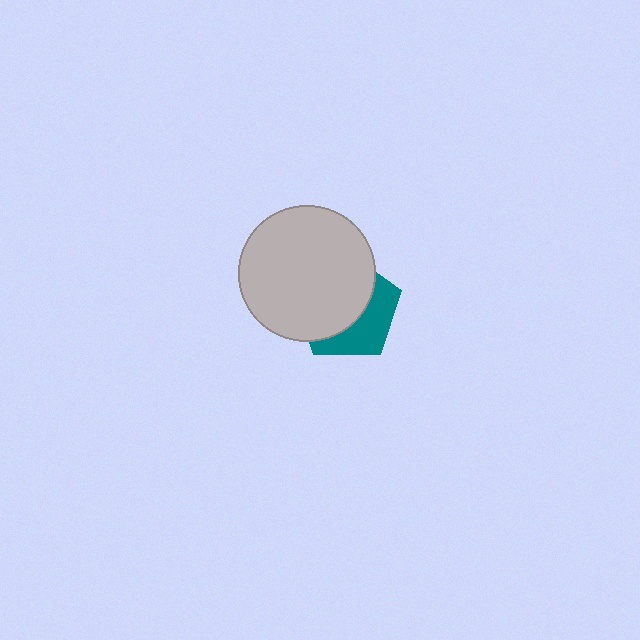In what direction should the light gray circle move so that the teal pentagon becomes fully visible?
The light gray circle should move toward the upper-left. That is the shortest direction to clear the overlap and leave the teal pentagon fully visible.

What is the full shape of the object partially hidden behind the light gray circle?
The partially hidden object is a teal pentagon.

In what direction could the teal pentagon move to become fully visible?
The teal pentagon could move toward the lower-right. That would shift it out from behind the light gray circle entirely.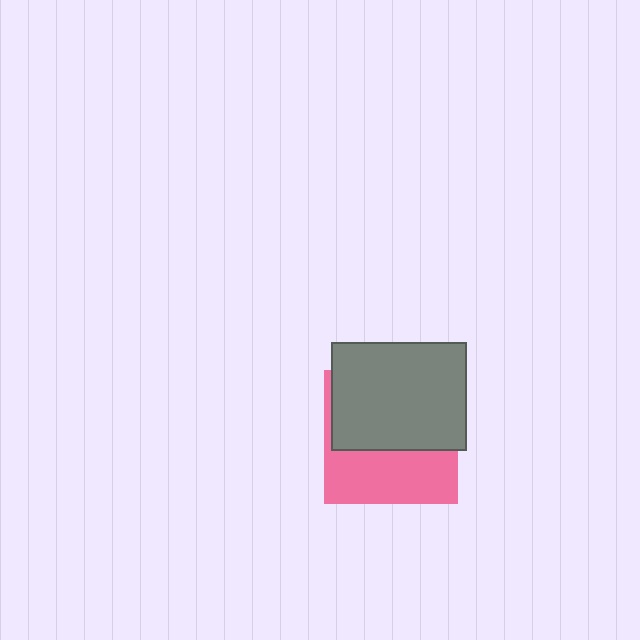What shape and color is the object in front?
The object in front is a gray rectangle.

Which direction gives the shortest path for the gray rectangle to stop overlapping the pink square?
Moving up gives the shortest separation.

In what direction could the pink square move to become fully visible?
The pink square could move down. That would shift it out from behind the gray rectangle entirely.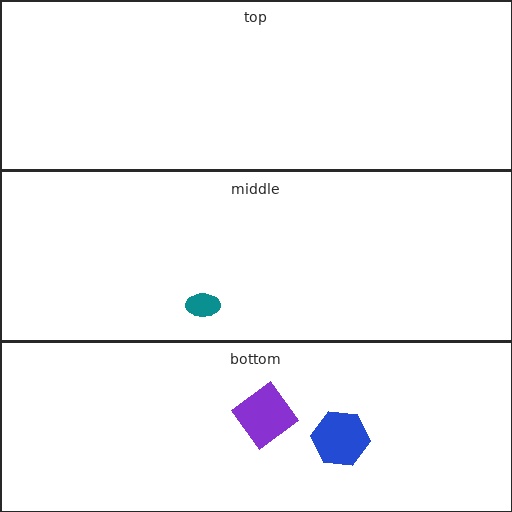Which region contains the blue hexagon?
The bottom region.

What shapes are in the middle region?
The teal ellipse.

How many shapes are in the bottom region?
2.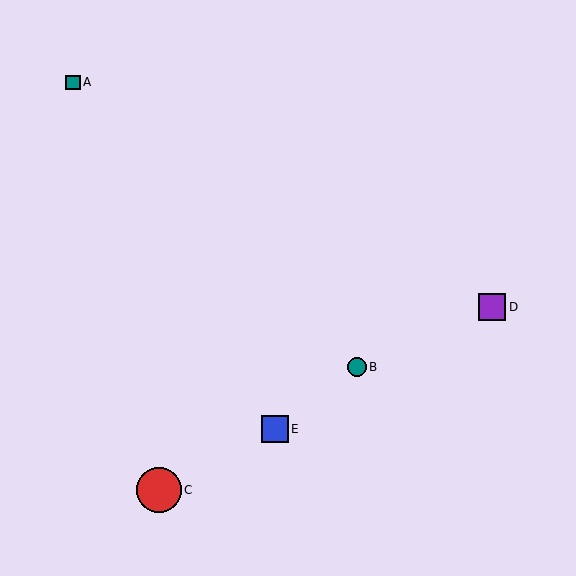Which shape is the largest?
The red circle (labeled C) is the largest.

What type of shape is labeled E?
Shape E is a blue square.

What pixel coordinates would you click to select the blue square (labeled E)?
Click at (275, 429) to select the blue square E.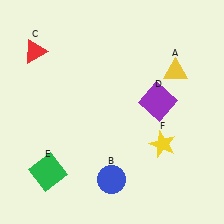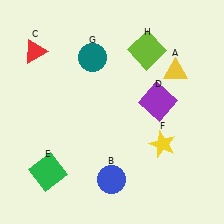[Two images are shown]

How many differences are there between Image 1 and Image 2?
There are 2 differences between the two images.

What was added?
A teal circle (G), a lime square (H) were added in Image 2.